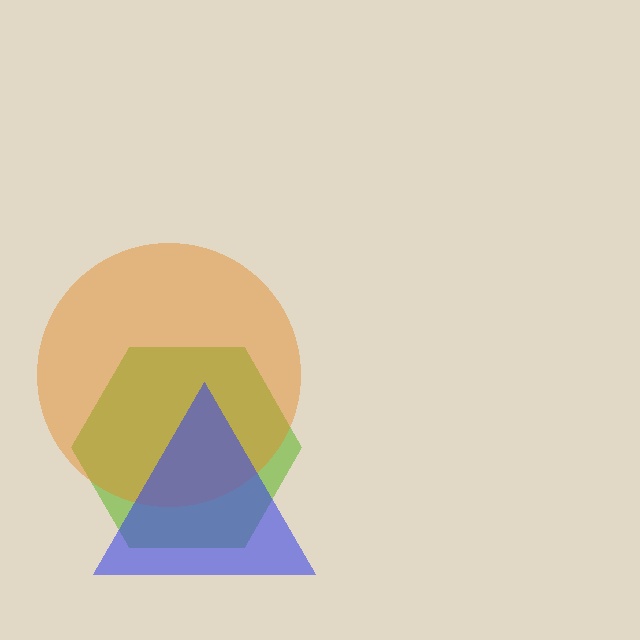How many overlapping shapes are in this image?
There are 3 overlapping shapes in the image.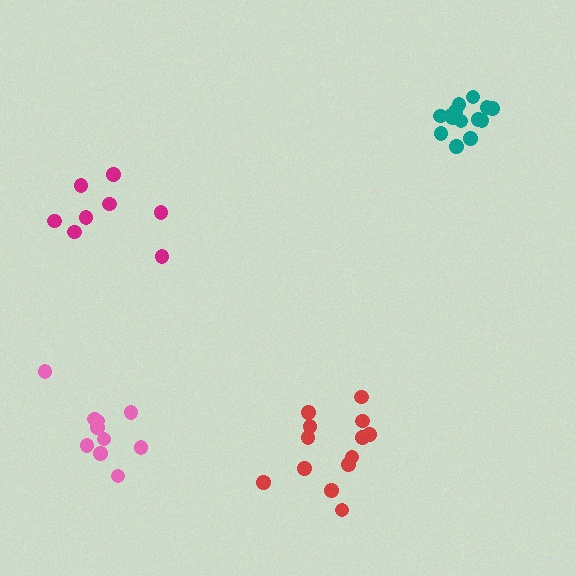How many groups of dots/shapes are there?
There are 4 groups.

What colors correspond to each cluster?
The clusters are colored: red, pink, teal, magenta.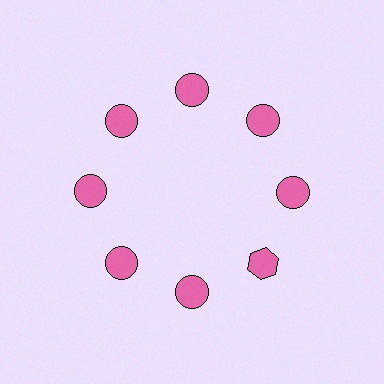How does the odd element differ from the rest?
It has a different shape: hexagon instead of circle.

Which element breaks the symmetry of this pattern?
The pink hexagon at roughly the 4 o'clock position breaks the symmetry. All other shapes are pink circles.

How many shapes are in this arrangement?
There are 8 shapes arranged in a ring pattern.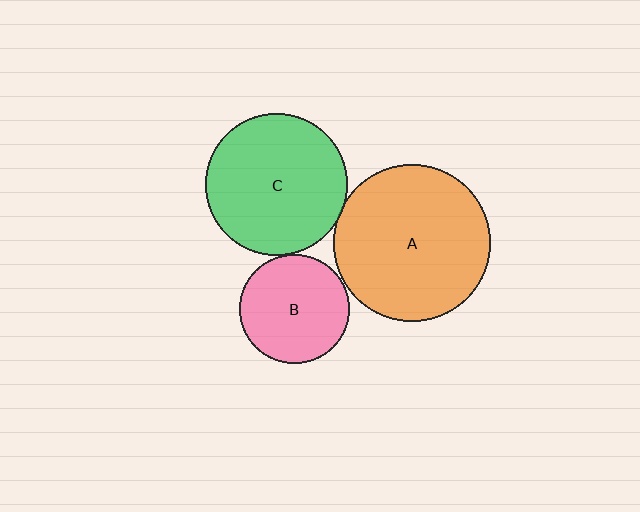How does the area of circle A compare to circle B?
Approximately 2.1 times.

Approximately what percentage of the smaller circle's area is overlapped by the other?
Approximately 5%.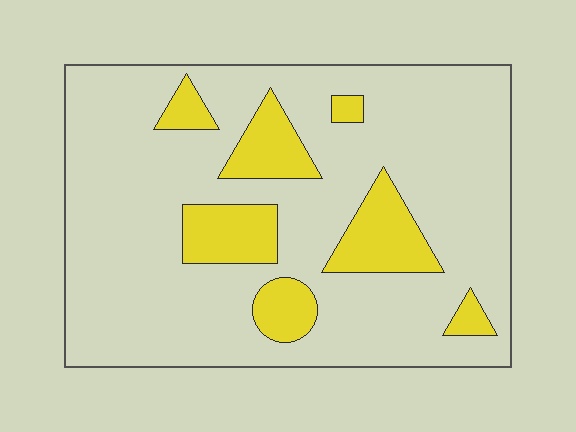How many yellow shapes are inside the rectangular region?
7.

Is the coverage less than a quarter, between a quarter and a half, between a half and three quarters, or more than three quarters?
Less than a quarter.